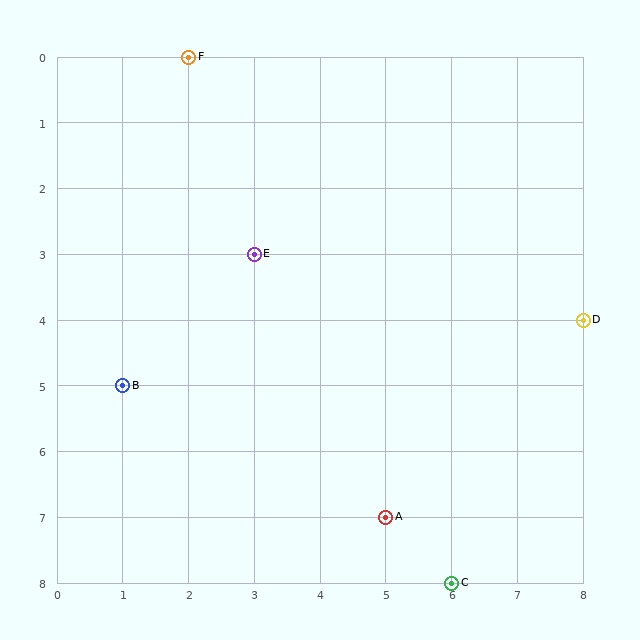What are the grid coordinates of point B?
Point B is at grid coordinates (1, 5).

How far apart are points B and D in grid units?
Points B and D are 7 columns and 1 row apart (about 7.1 grid units diagonally).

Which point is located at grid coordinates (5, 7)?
Point A is at (5, 7).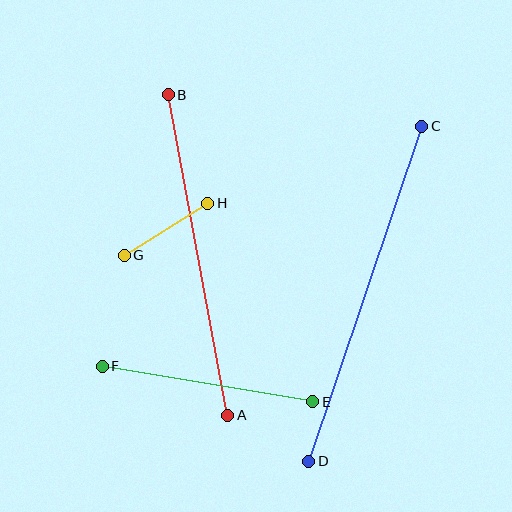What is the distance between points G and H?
The distance is approximately 98 pixels.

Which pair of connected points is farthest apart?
Points C and D are farthest apart.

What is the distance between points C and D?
The distance is approximately 353 pixels.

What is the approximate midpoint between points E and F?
The midpoint is at approximately (208, 384) pixels.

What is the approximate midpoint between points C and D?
The midpoint is at approximately (365, 294) pixels.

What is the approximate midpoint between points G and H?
The midpoint is at approximately (166, 229) pixels.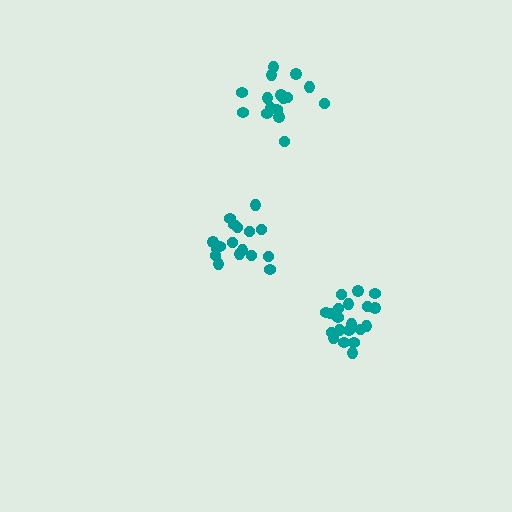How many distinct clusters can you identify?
There are 3 distinct clusters.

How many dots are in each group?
Group 1: 20 dots, Group 2: 17 dots, Group 3: 16 dots (53 total).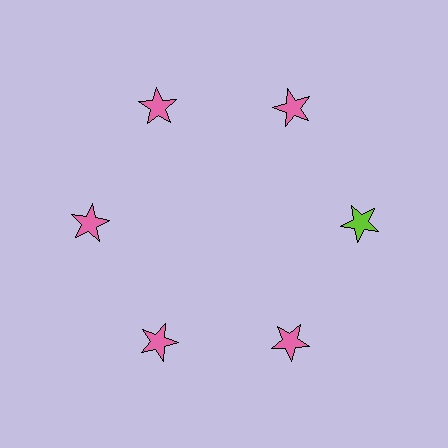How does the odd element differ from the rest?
It has a different color: lime instead of pink.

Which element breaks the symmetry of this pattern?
The lime star at roughly the 3 o'clock position breaks the symmetry. All other shapes are pink stars.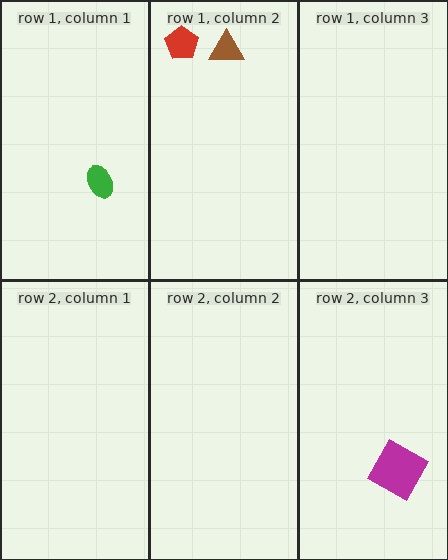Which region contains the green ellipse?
The row 1, column 1 region.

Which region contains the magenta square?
The row 2, column 3 region.